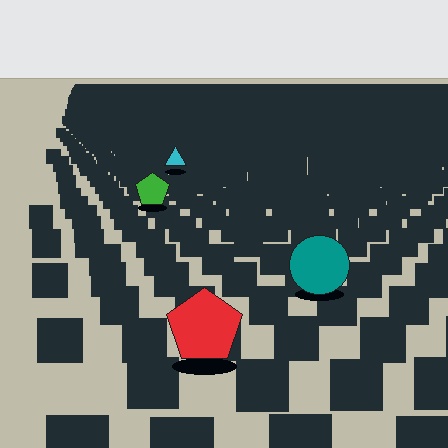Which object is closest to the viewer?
The red pentagon is closest. The texture marks near it are larger and more spread out.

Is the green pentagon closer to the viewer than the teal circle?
No. The teal circle is closer — you can tell from the texture gradient: the ground texture is coarser near it.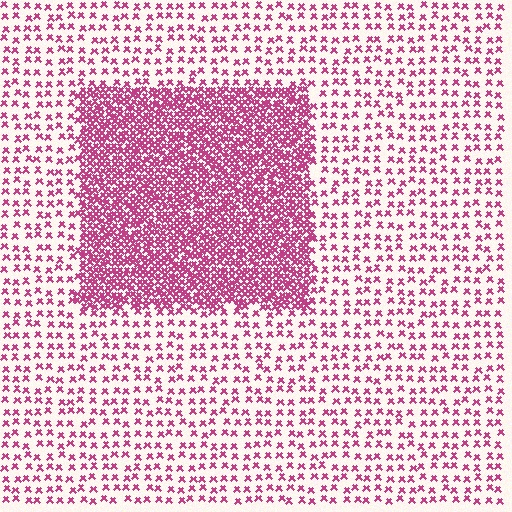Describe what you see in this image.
The image contains small magenta elements arranged at two different densities. A rectangle-shaped region is visible where the elements are more densely packed than the surrounding area.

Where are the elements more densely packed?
The elements are more densely packed inside the rectangle boundary.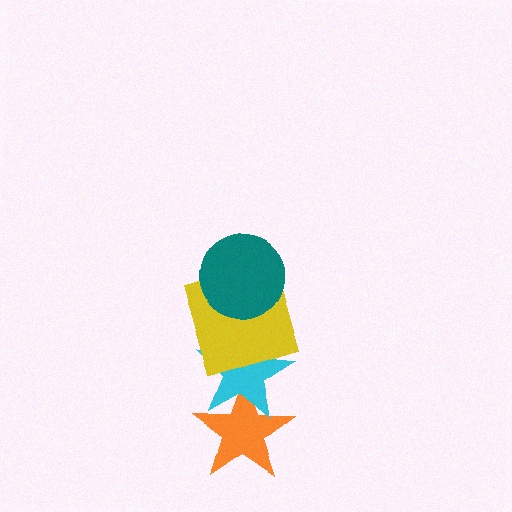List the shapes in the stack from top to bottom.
From top to bottom: the teal circle, the yellow square, the cyan star, the orange star.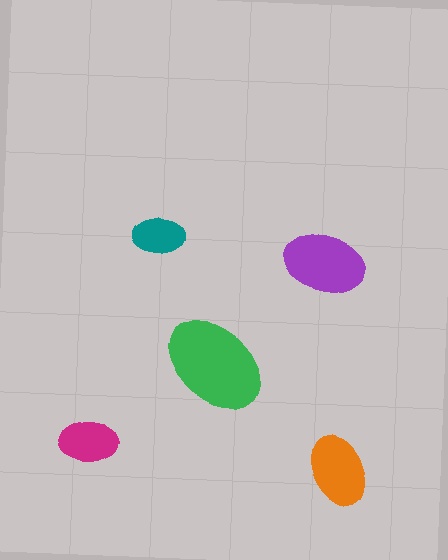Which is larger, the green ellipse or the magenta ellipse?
The green one.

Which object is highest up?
The teal ellipse is topmost.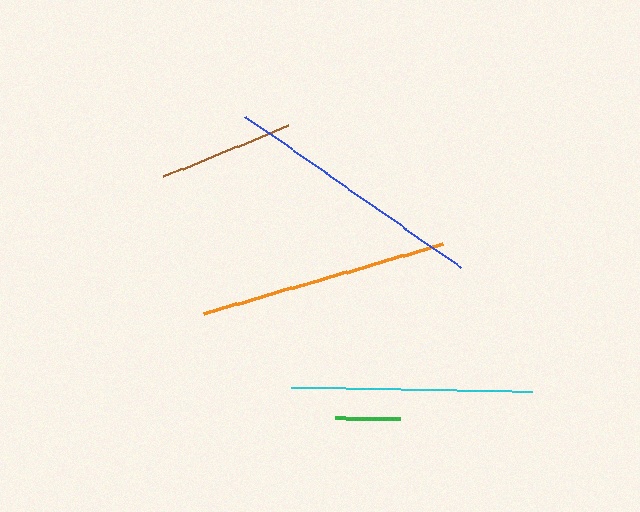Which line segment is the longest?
The blue line is the longest at approximately 263 pixels.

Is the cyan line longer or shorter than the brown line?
The cyan line is longer than the brown line.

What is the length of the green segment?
The green segment is approximately 66 pixels long.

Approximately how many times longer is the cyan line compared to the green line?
The cyan line is approximately 3.7 times the length of the green line.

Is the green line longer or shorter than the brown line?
The brown line is longer than the green line.